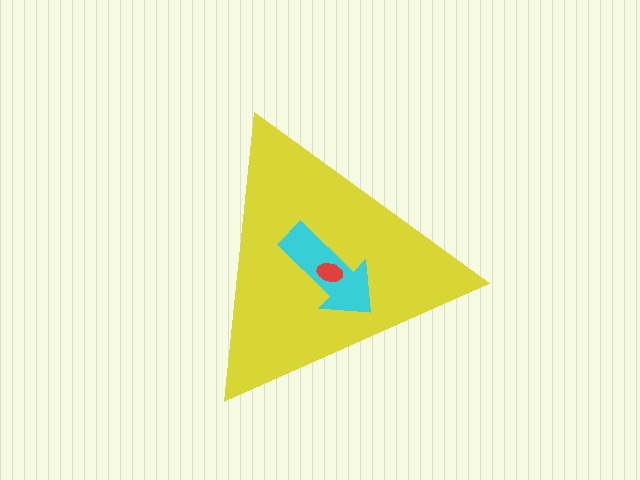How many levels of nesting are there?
3.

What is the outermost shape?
The yellow triangle.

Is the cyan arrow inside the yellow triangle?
Yes.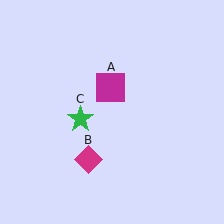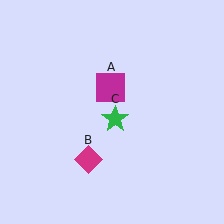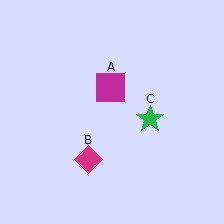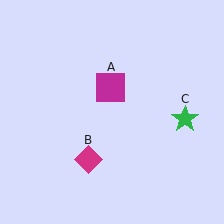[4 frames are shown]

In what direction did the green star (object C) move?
The green star (object C) moved right.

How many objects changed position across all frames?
1 object changed position: green star (object C).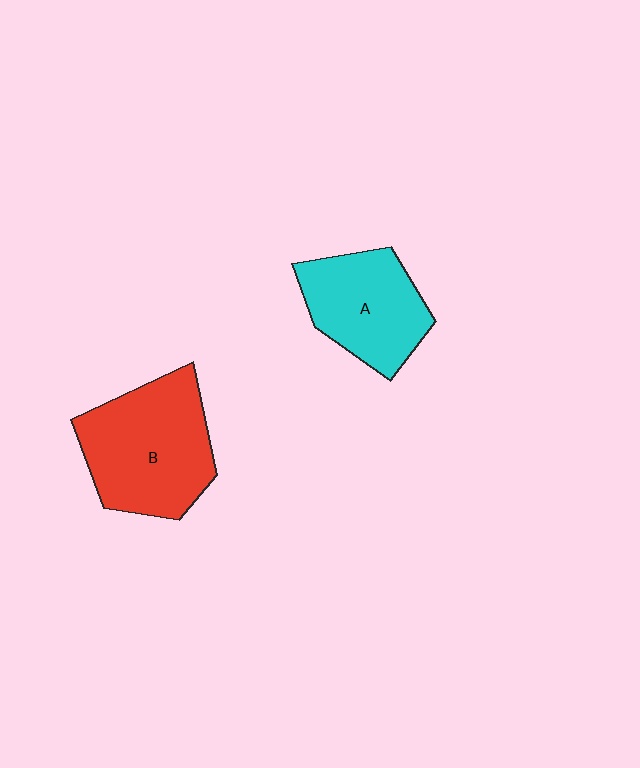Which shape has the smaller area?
Shape A (cyan).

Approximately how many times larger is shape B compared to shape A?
Approximately 1.3 times.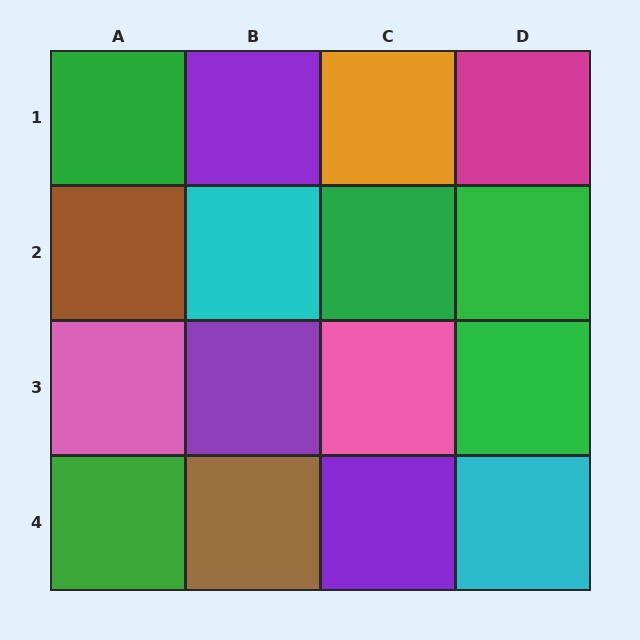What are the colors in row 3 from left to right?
Pink, purple, pink, green.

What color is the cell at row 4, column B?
Brown.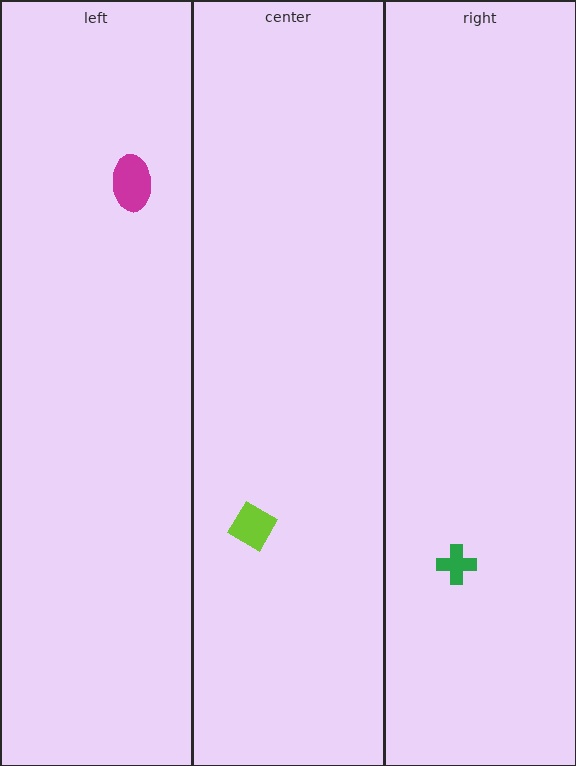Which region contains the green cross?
The right region.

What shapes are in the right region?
The green cross.